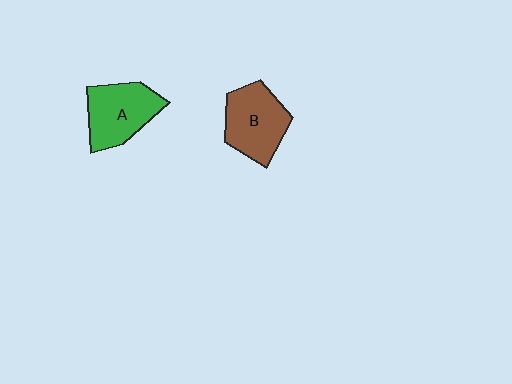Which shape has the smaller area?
Shape A (green).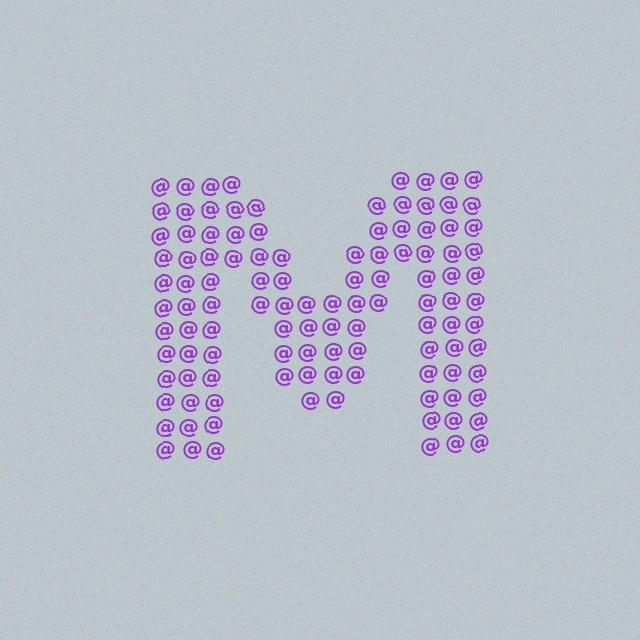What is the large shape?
The large shape is the letter M.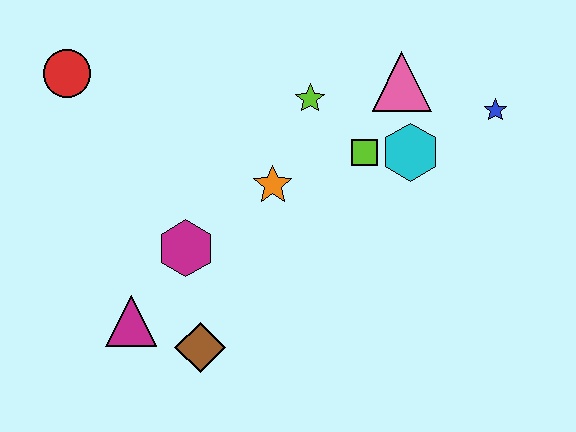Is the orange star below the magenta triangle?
No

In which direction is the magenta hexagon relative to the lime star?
The magenta hexagon is below the lime star.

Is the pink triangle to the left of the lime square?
No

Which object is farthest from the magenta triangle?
The blue star is farthest from the magenta triangle.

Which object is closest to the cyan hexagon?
The lime square is closest to the cyan hexagon.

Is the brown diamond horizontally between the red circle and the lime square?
Yes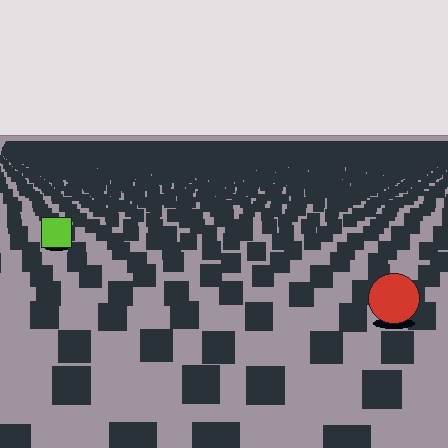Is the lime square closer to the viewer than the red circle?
No. The red circle is closer — you can tell from the texture gradient: the ground texture is coarser near it.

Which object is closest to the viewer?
The red circle is closest. The texture marks near it are larger and more spread out.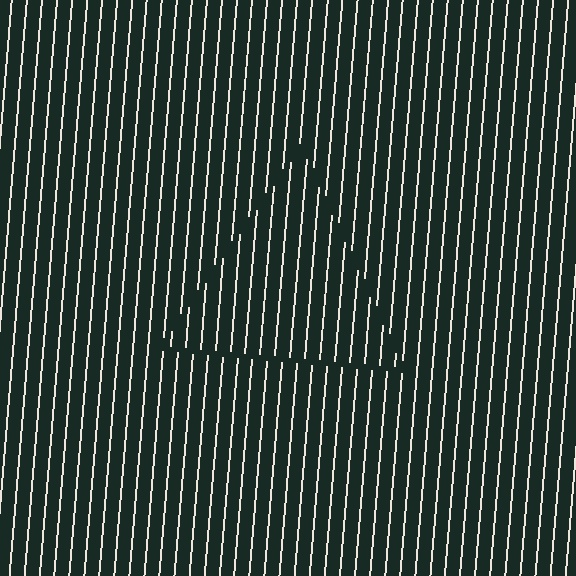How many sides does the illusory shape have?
3 sides — the line-ends trace a triangle.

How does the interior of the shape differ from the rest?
The interior of the shape contains the same grating, shifted by half a period — the contour is defined by the phase discontinuity where line-ends from the inner and outer gratings abut.